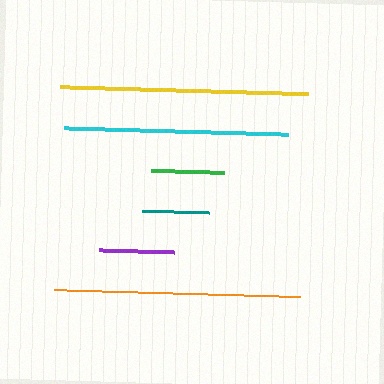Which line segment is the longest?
The yellow line is the longest at approximately 247 pixels.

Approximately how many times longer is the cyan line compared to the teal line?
The cyan line is approximately 3.4 times the length of the teal line.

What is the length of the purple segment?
The purple segment is approximately 75 pixels long.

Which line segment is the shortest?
The teal line is the shortest at approximately 66 pixels.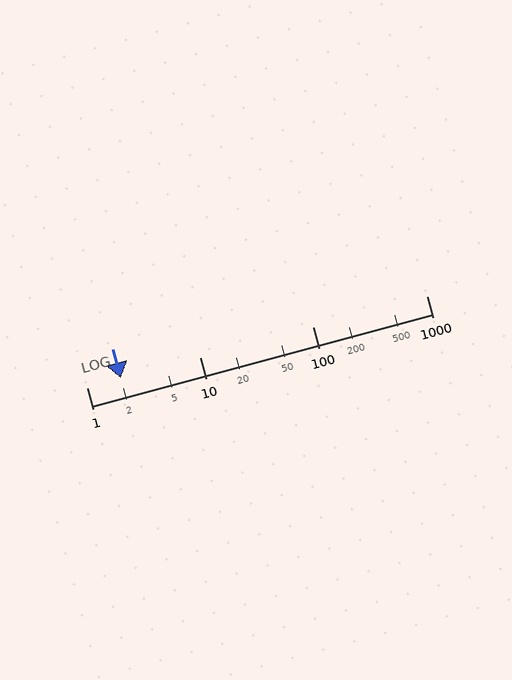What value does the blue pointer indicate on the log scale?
The pointer indicates approximately 2.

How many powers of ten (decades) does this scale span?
The scale spans 3 decades, from 1 to 1000.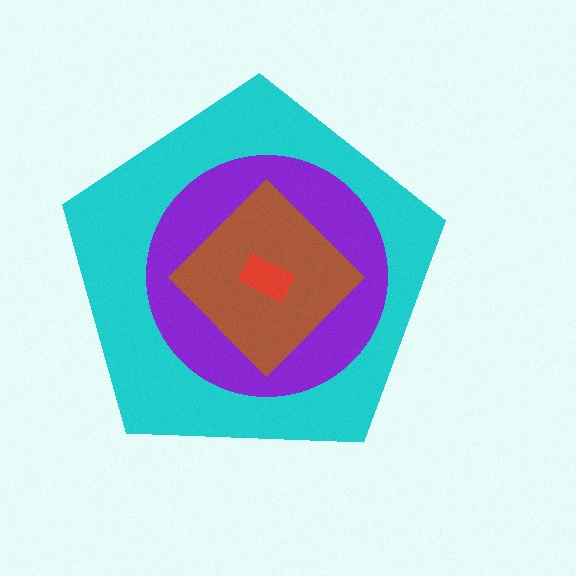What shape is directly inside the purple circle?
The brown diamond.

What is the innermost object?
The red rectangle.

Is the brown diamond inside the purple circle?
Yes.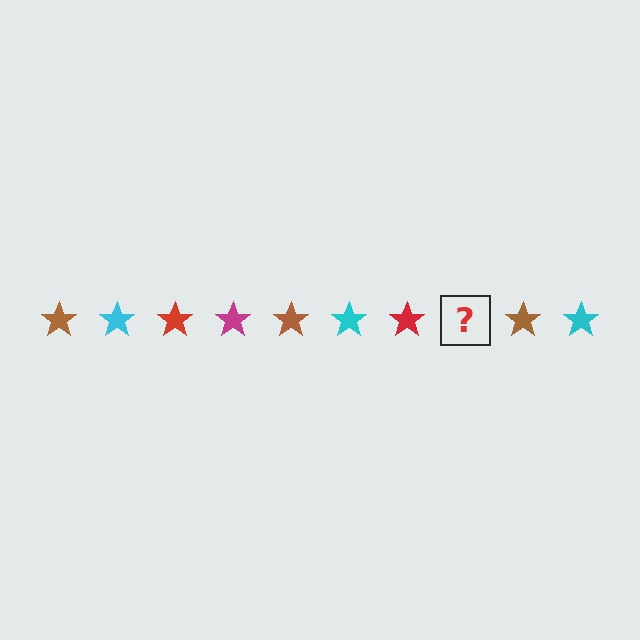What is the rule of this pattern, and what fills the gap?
The rule is that the pattern cycles through brown, cyan, red, magenta stars. The gap should be filled with a magenta star.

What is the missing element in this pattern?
The missing element is a magenta star.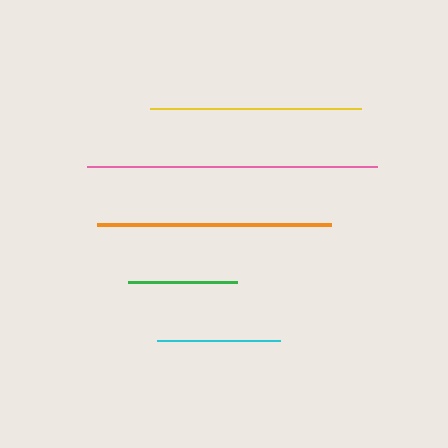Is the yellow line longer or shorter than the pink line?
The pink line is longer than the yellow line.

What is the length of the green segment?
The green segment is approximately 109 pixels long.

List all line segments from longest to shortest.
From longest to shortest: pink, orange, yellow, cyan, green.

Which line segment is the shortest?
The green line is the shortest at approximately 109 pixels.